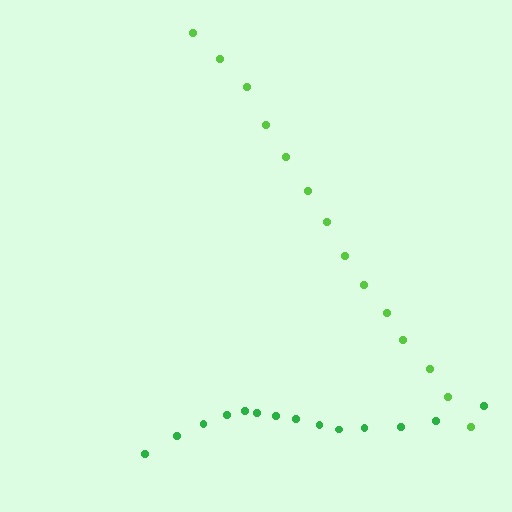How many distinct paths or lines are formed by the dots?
There are 2 distinct paths.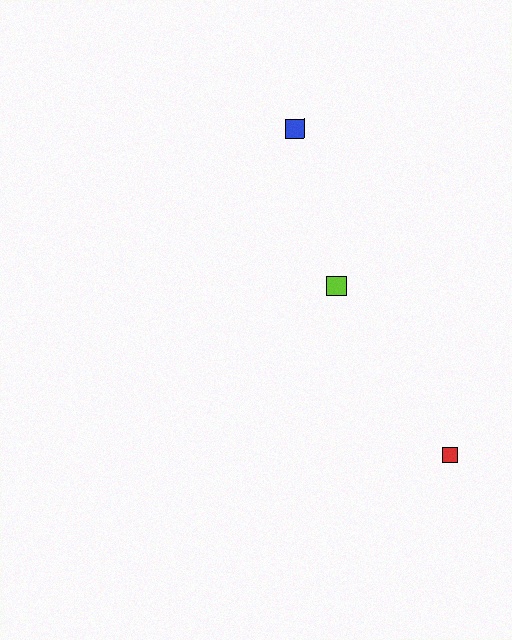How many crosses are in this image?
There are no crosses.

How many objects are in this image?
There are 3 objects.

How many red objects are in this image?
There is 1 red object.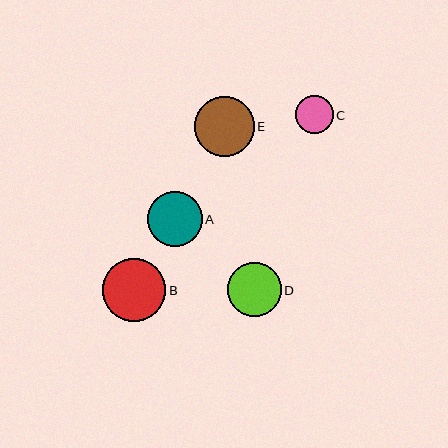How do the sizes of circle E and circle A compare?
Circle E and circle A are approximately the same size.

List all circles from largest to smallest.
From largest to smallest: B, E, A, D, C.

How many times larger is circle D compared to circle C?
Circle D is approximately 1.4 times the size of circle C.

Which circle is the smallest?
Circle C is the smallest with a size of approximately 38 pixels.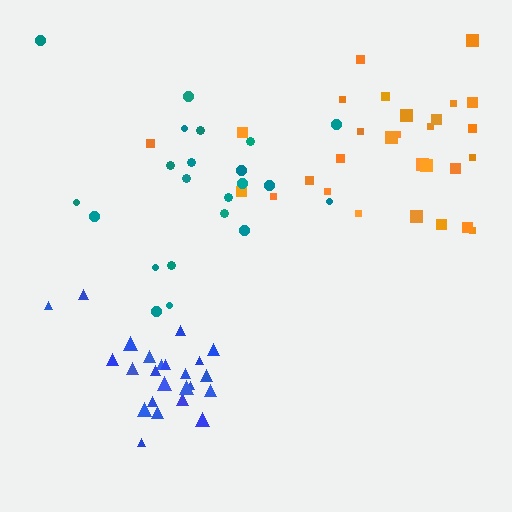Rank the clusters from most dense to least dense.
blue, orange, teal.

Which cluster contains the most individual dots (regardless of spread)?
Orange (29).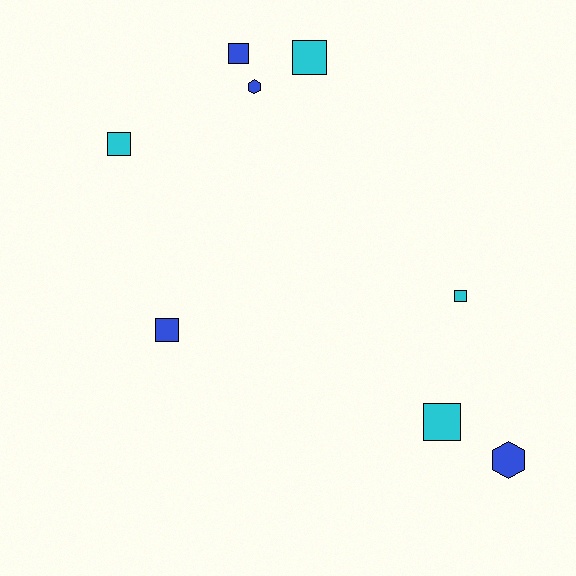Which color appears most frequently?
Blue, with 4 objects.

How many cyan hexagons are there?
There are no cyan hexagons.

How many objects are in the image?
There are 8 objects.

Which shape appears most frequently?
Square, with 6 objects.